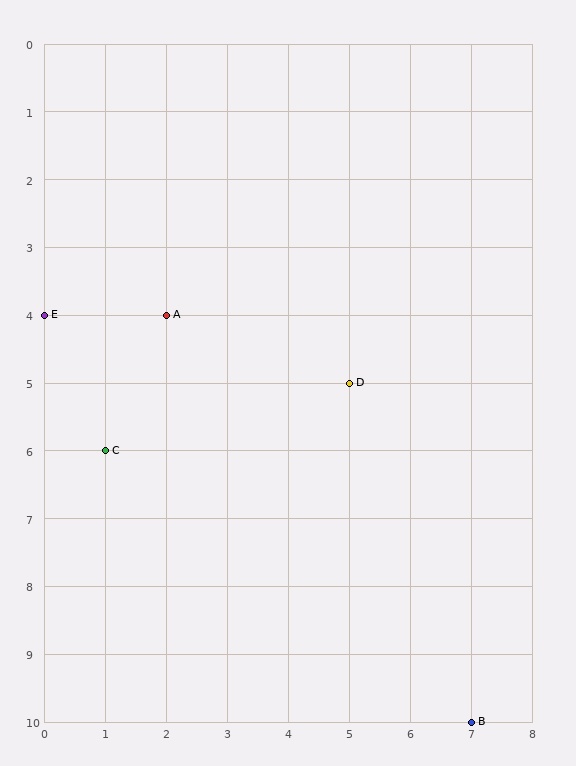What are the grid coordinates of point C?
Point C is at grid coordinates (1, 6).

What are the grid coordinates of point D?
Point D is at grid coordinates (5, 5).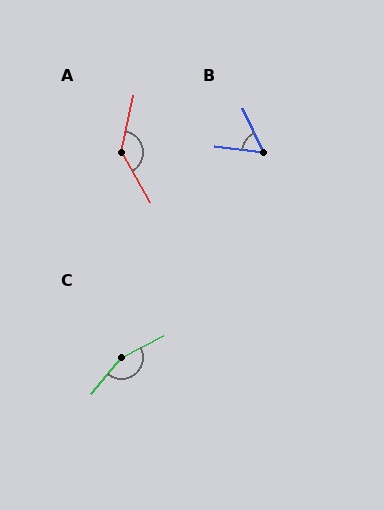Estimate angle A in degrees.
Approximately 138 degrees.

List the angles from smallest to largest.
B (58°), A (138°), C (156°).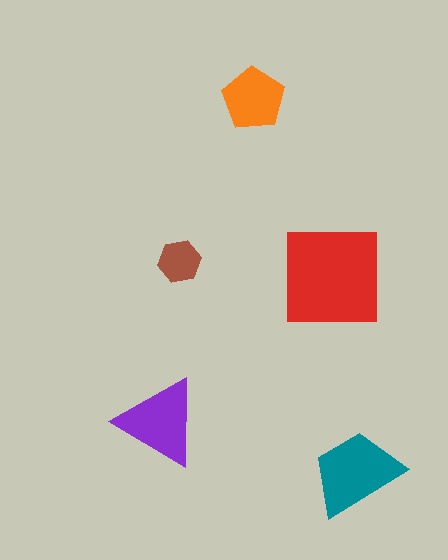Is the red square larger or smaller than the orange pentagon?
Larger.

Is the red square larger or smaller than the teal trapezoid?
Larger.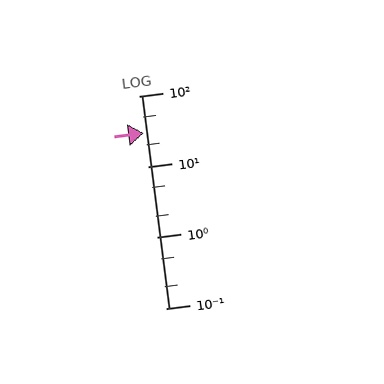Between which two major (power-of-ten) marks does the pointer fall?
The pointer is between 10 and 100.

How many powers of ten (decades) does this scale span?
The scale spans 3 decades, from 0.1 to 100.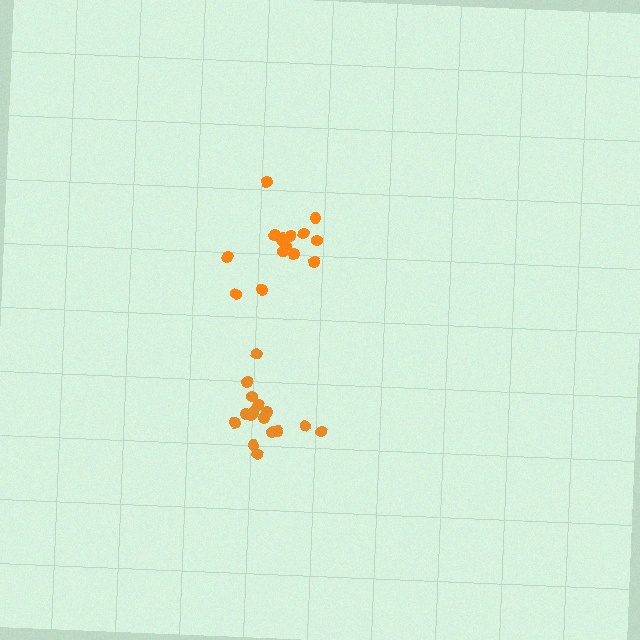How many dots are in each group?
Group 1: 15 dots, Group 2: 16 dots (31 total).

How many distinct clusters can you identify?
There are 2 distinct clusters.